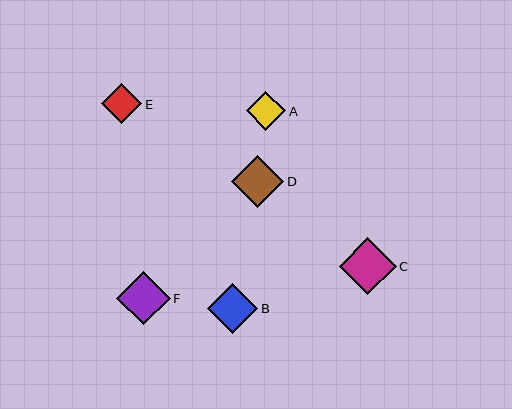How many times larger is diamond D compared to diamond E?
Diamond D is approximately 1.3 times the size of diamond E.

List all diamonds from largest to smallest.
From largest to smallest: C, F, D, B, E, A.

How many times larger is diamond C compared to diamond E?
Diamond C is approximately 1.4 times the size of diamond E.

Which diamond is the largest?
Diamond C is the largest with a size of approximately 56 pixels.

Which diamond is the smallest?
Diamond A is the smallest with a size of approximately 39 pixels.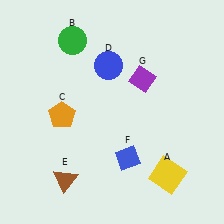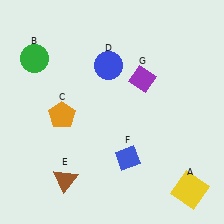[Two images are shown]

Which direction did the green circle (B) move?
The green circle (B) moved left.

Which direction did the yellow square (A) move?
The yellow square (A) moved right.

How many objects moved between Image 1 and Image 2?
2 objects moved between the two images.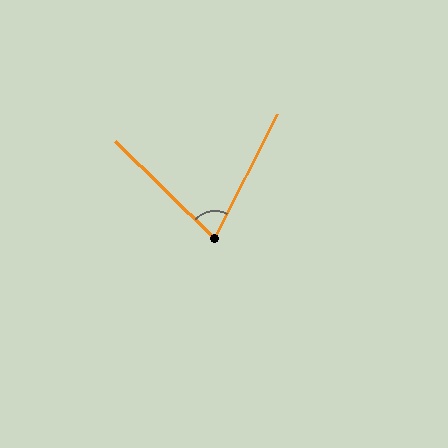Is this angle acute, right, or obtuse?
It is acute.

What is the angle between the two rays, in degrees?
Approximately 72 degrees.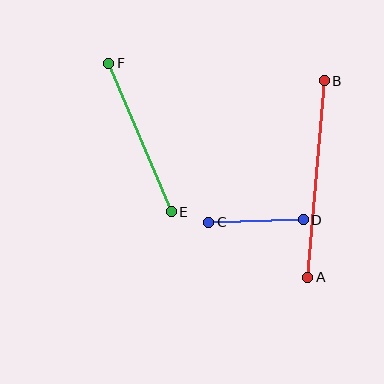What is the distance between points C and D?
The distance is approximately 95 pixels.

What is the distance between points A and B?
The distance is approximately 197 pixels.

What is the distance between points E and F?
The distance is approximately 161 pixels.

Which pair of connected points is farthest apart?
Points A and B are farthest apart.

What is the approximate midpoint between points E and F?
The midpoint is at approximately (140, 137) pixels.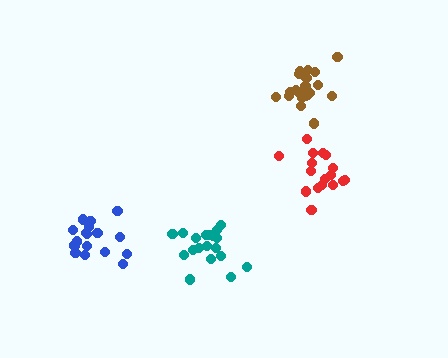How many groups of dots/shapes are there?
There are 4 groups.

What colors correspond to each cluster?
The clusters are colored: teal, brown, blue, red.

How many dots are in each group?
Group 1: 19 dots, Group 2: 20 dots, Group 3: 18 dots, Group 4: 17 dots (74 total).